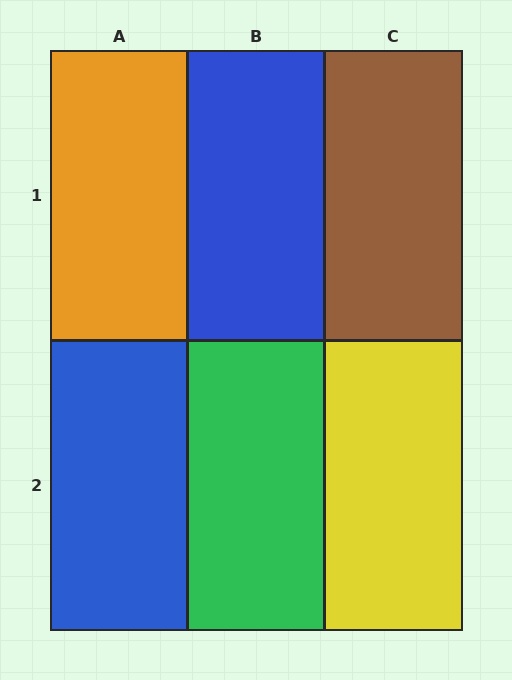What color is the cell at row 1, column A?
Orange.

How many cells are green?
1 cell is green.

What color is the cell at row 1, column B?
Blue.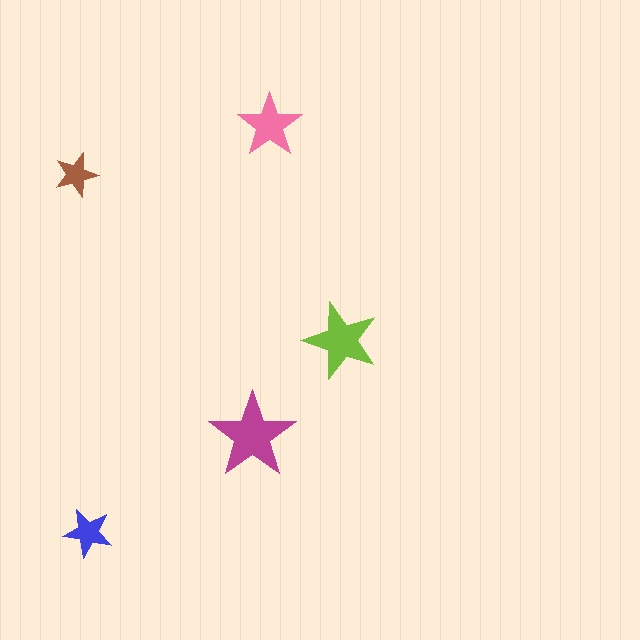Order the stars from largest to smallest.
the magenta one, the lime one, the pink one, the blue one, the brown one.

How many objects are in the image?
There are 5 objects in the image.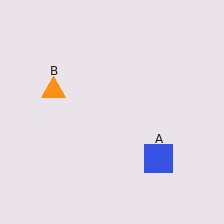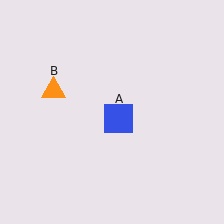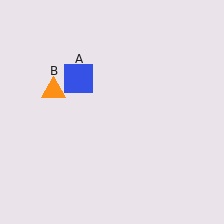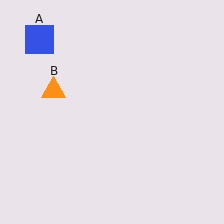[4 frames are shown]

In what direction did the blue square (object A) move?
The blue square (object A) moved up and to the left.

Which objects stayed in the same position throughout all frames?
Orange triangle (object B) remained stationary.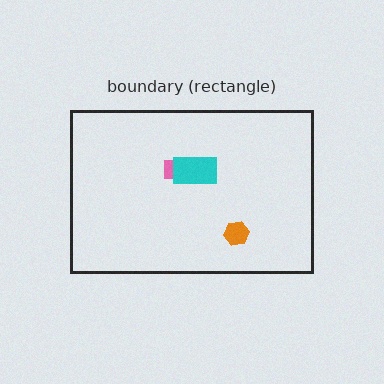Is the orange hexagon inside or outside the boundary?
Inside.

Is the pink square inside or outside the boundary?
Inside.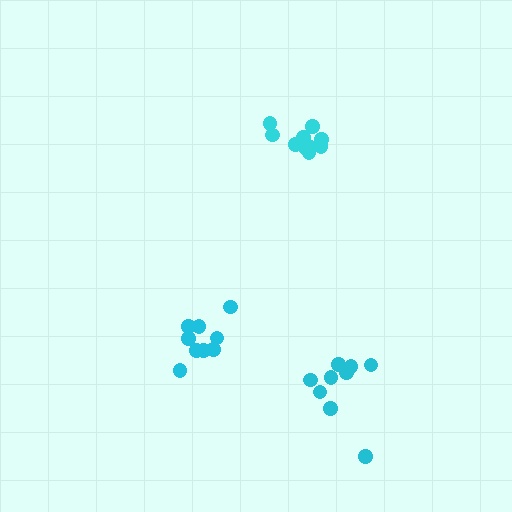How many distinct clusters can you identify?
There are 3 distinct clusters.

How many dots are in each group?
Group 1: 10 dots, Group 2: 9 dots, Group 3: 9 dots (28 total).